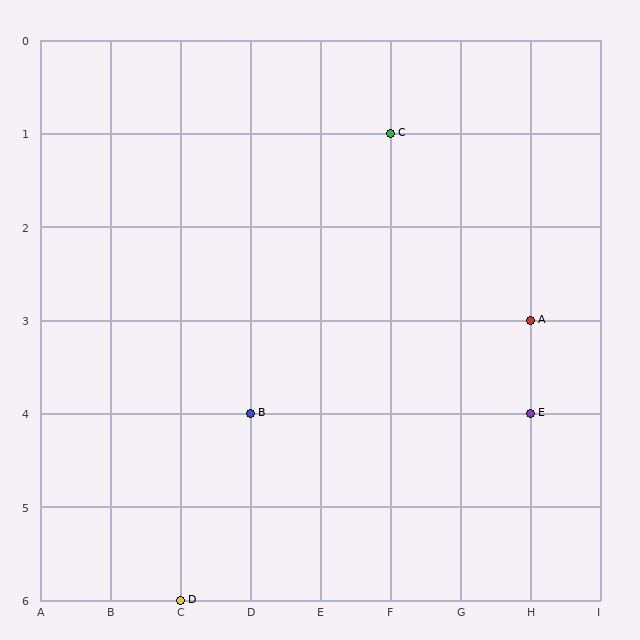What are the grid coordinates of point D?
Point D is at grid coordinates (C, 6).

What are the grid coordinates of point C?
Point C is at grid coordinates (F, 1).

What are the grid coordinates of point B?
Point B is at grid coordinates (D, 4).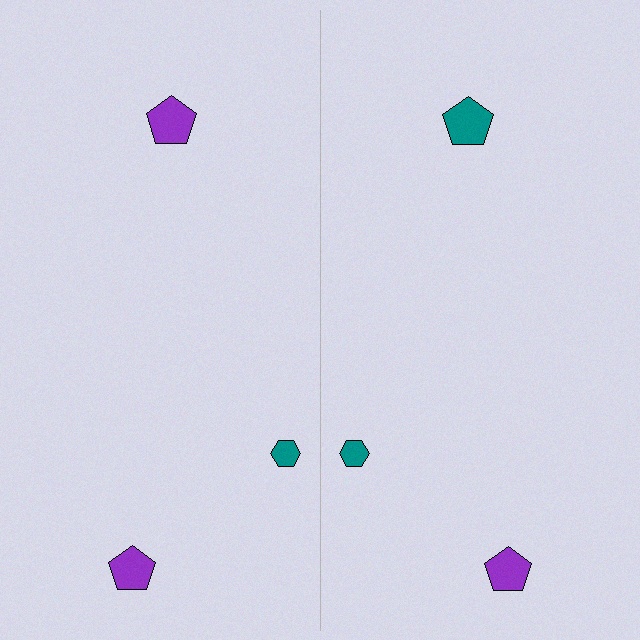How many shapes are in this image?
There are 6 shapes in this image.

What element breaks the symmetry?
The teal pentagon on the right side breaks the symmetry — its mirror counterpart is purple.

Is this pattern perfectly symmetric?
No, the pattern is not perfectly symmetric. The teal pentagon on the right side breaks the symmetry — its mirror counterpart is purple.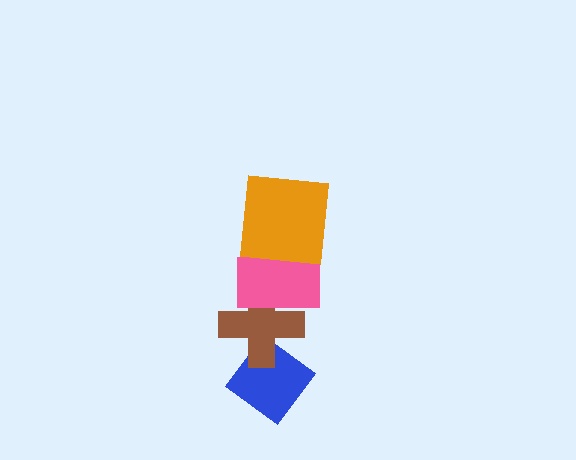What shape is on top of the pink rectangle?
The orange square is on top of the pink rectangle.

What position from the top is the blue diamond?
The blue diamond is 4th from the top.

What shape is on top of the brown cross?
The pink rectangle is on top of the brown cross.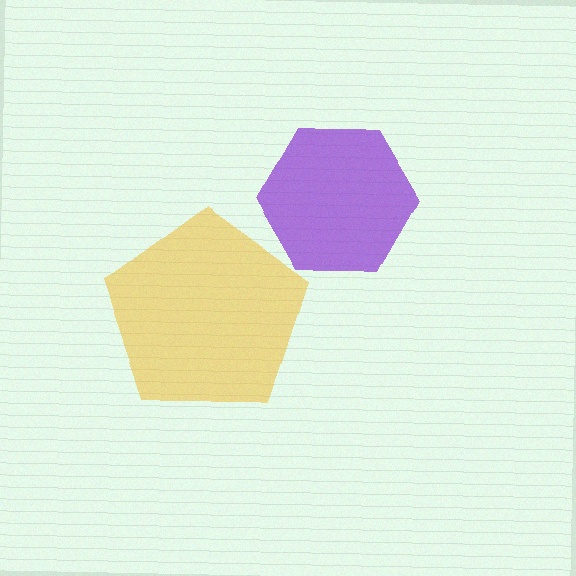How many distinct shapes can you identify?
There are 2 distinct shapes: a purple hexagon, a yellow pentagon.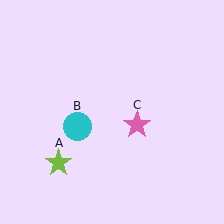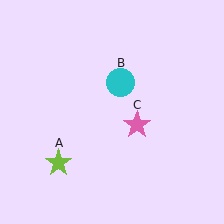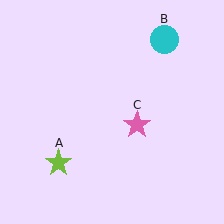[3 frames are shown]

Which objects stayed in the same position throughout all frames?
Lime star (object A) and pink star (object C) remained stationary.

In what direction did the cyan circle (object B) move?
The cyan circle (object B) moved up and to the right.